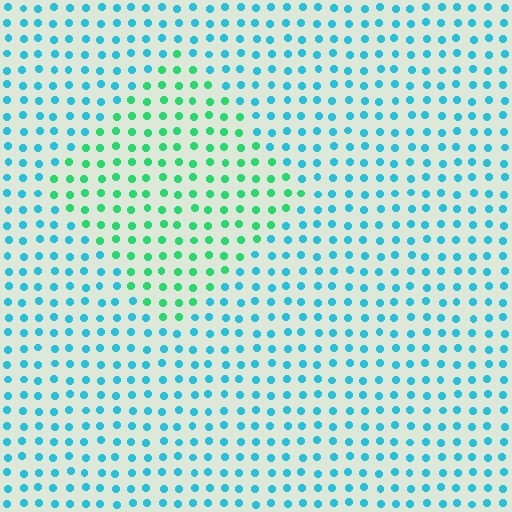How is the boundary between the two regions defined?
The boundary is defined purely by a slight shift in hue (about 45 degrees). Spacing, size, and orientation are identical on both sides.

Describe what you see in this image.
The image is filled with small cyan elements in a uniform arrangement. A diamond-shaped region is visible where the elements are tinted to a slightly different hue, forming a subtle color boundary.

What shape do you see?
I see a diamond.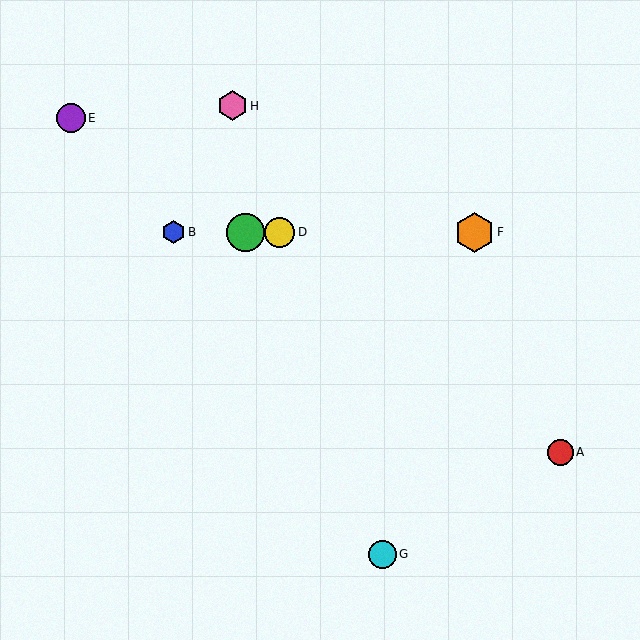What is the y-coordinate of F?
Object F is at y≈232.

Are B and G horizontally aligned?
No, B is at y≈232 and G is at y≈554.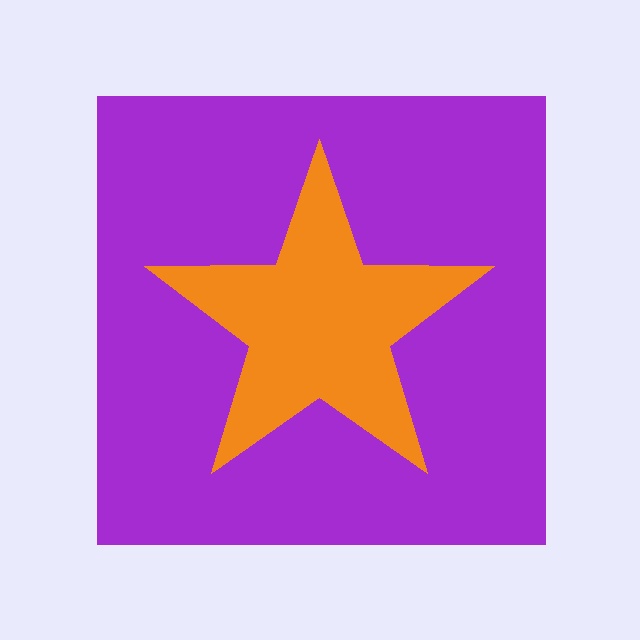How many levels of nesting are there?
2.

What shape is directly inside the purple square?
The orange star.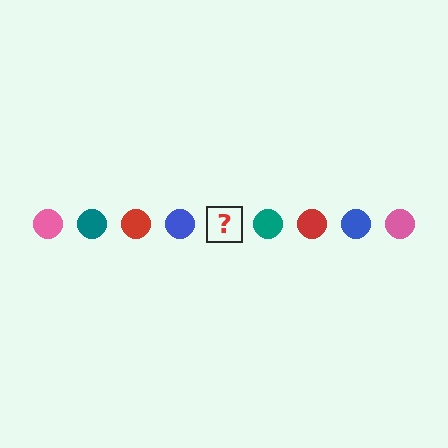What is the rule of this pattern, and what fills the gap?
The rule is that the pattern cycles through pink, teal, red, blue circles. The gap should be filled with a pink circle.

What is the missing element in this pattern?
The missing element is a pink circle.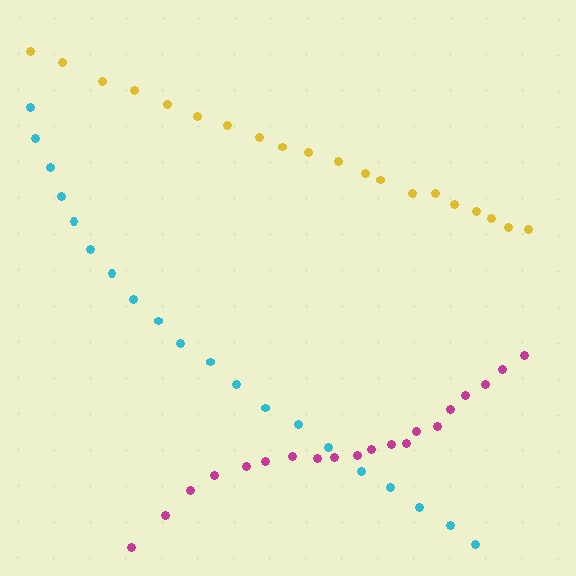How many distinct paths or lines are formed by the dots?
There are 3 distinct paths.